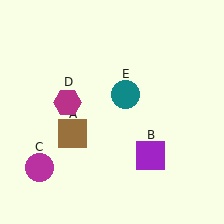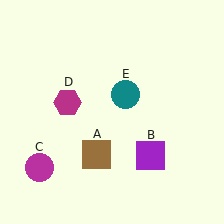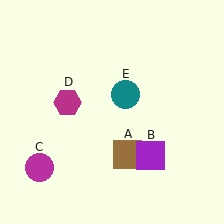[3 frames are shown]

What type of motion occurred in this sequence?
The brown square (object A) rotated counterclockwise around the center of the scene.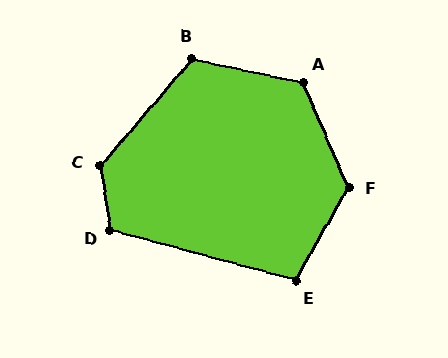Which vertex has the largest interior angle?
C, at approximately 130 degrees.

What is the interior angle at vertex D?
Approximately 114 degrees (obtuse).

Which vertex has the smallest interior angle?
E, at approximately 104 degrees.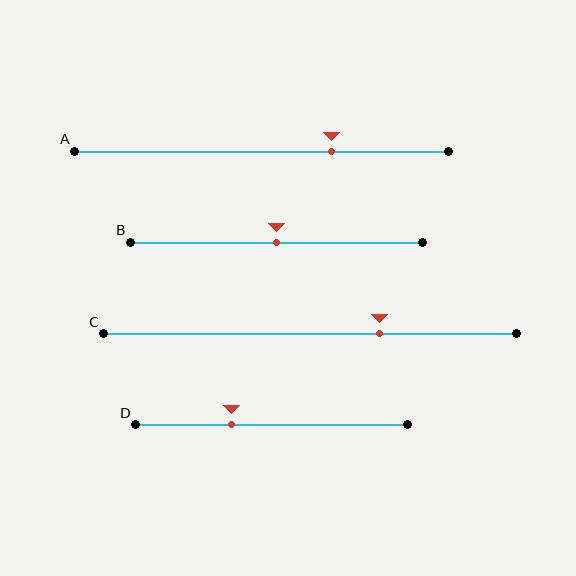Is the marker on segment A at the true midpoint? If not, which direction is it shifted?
No, the marker on segment A is shifted to the right by about 19% of the segment length.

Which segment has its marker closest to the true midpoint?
Segment B has its marker closest to the true midpoint.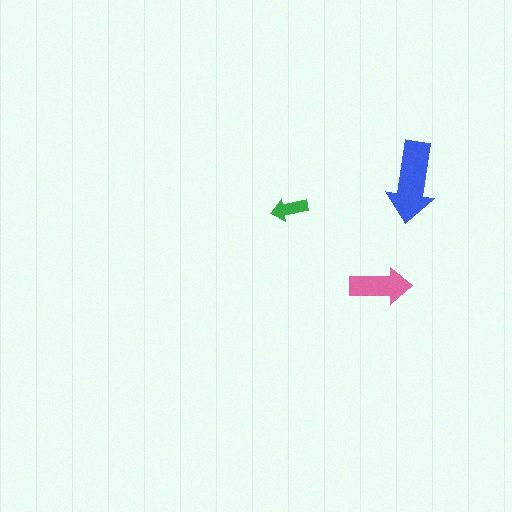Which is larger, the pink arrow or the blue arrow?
The blue one.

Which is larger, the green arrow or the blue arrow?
The blue one.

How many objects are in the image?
There are 3 objects in the image.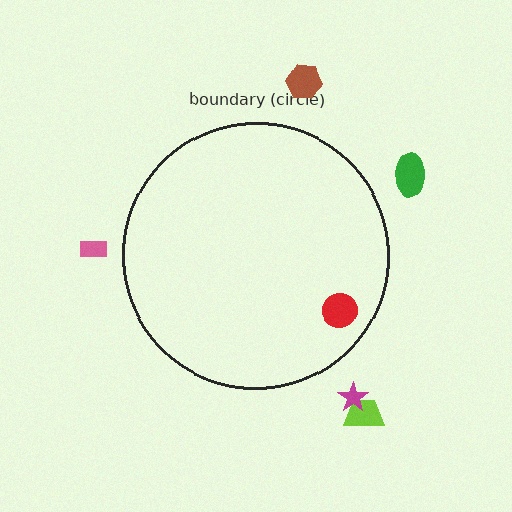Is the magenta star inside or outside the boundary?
Outside.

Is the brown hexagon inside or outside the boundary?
Outside.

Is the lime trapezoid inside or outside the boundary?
Outside.